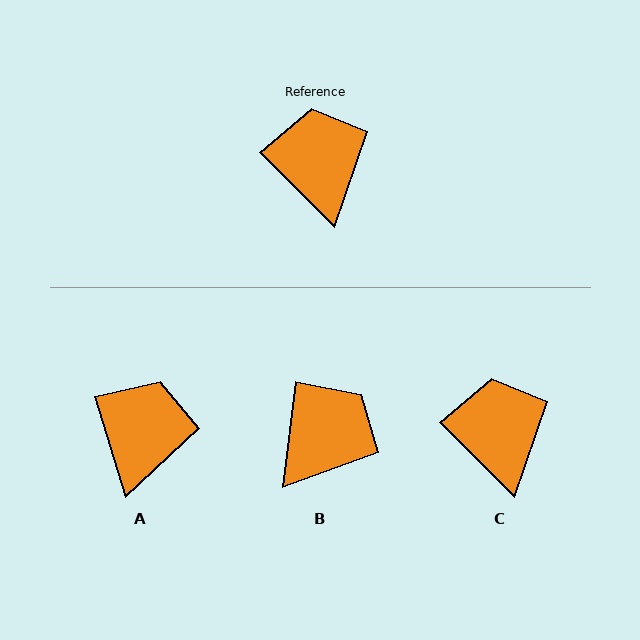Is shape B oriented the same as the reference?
No, it is off by about 52 degrees.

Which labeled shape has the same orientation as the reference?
C.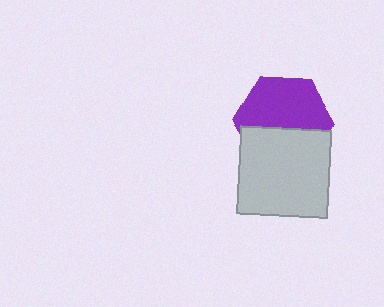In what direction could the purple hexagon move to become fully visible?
The purple hexagon could move up. That would shift it out from behind the light gray rectangle entirely.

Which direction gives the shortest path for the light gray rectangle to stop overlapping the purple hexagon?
Moving down gives the shortest separation.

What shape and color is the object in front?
The object in front is a light gray rectangle.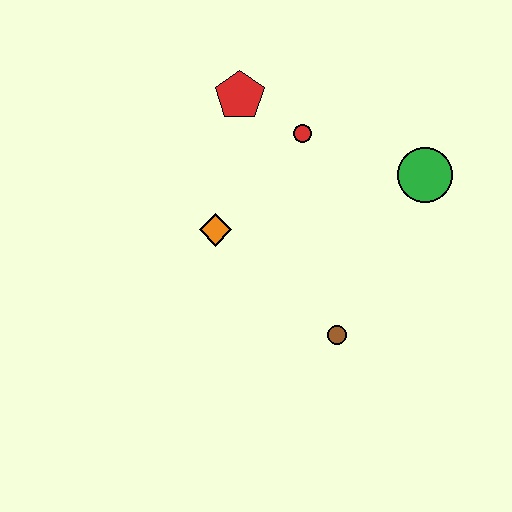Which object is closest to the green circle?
The red circle is closest to the green circle.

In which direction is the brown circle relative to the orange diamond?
The brown circle is to the right of the orange diamond.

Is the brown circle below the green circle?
Yes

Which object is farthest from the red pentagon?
The brown circle is farthest from the red pentagon.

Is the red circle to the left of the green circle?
Yes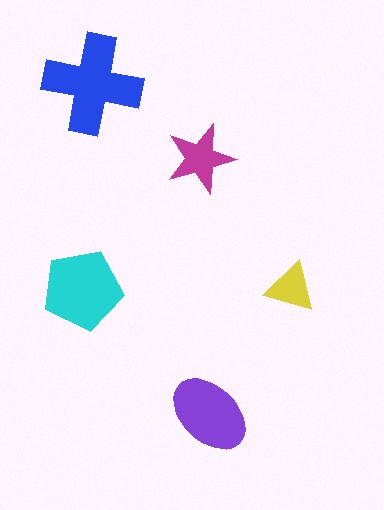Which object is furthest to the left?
The cyan pentagon is leftmost.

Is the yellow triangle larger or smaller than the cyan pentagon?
Smaller.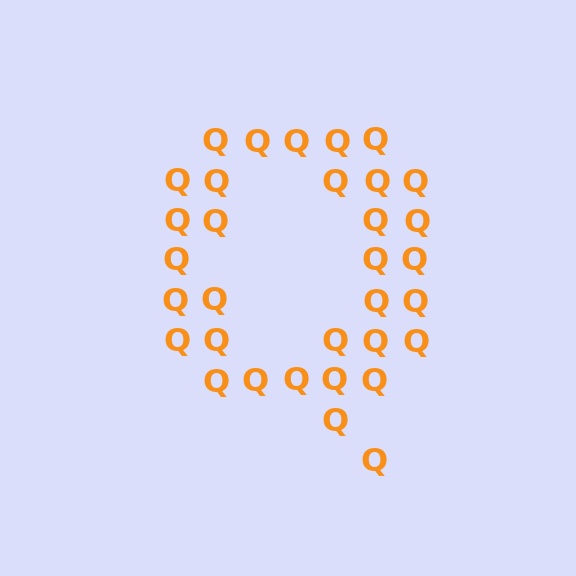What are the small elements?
The small elements are letter Q's.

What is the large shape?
The large shape is the letter Q.